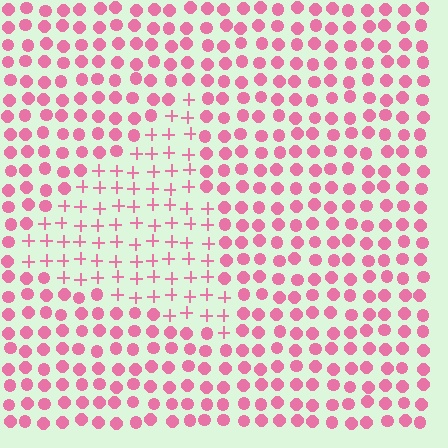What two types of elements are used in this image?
The image uses plus signs inside the triangle region and circles outside it.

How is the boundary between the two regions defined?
The boundary is defined by a change in element shape: plus signs inside vs. circles outside. All elements share the same color and spacing.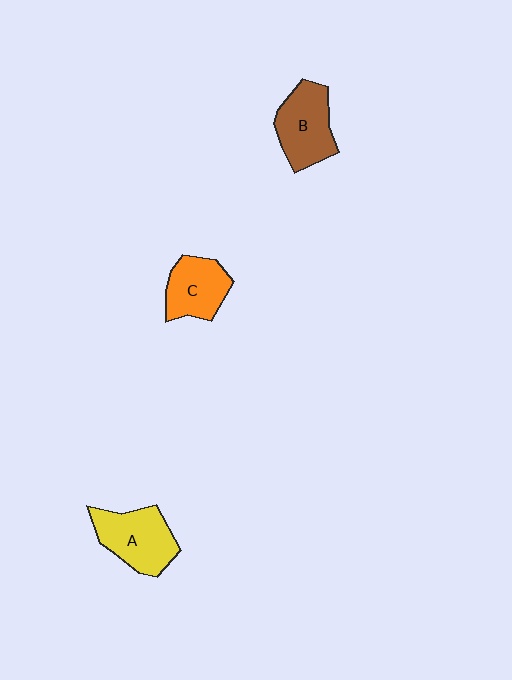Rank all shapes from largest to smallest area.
From largest to smallest: A (yellow), B (brown), C (orange).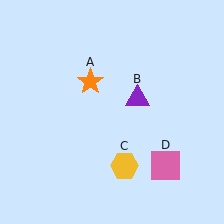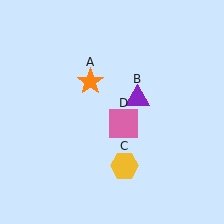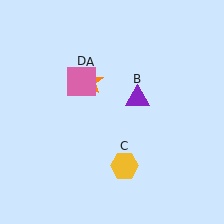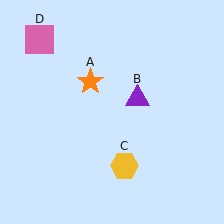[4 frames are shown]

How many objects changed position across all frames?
1 object changed position: pink square (object D).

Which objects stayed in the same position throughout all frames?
Orange star (object A) and purple triangle (object B) and yellow hexagon (object C) remained stationary.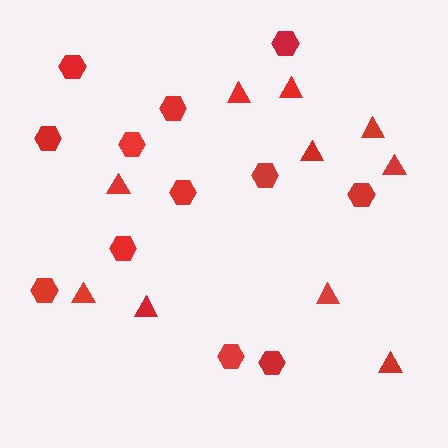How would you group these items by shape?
There are 2 groups: one group of triangles (10) and one group of hexagons (12).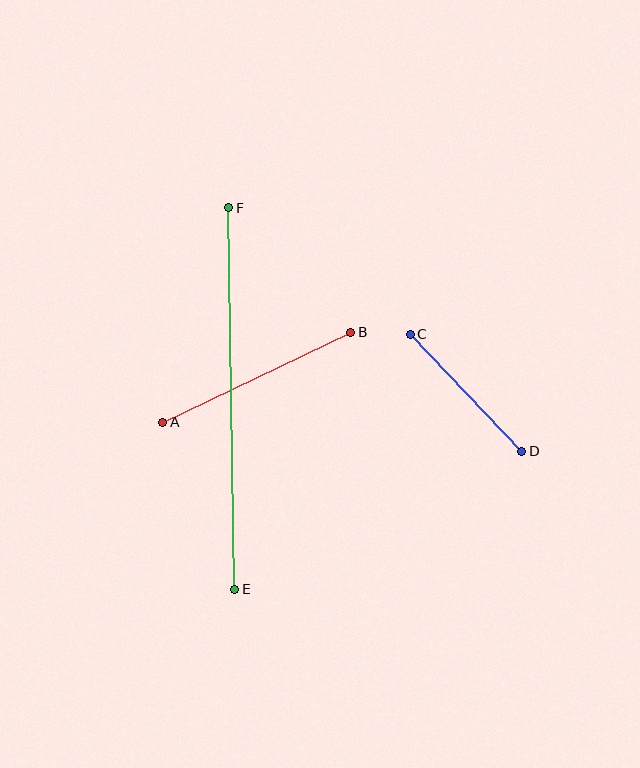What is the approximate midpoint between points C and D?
The midpoint is at approximately (466, 393) pixels.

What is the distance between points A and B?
The distance is approximately 209 pixels.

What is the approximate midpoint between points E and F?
The midpoint is at approximately (232, 399) pixels.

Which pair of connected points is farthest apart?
Points E and F are farthest apart.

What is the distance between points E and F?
The distance is approximately 382 pixels.